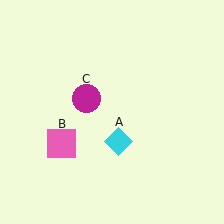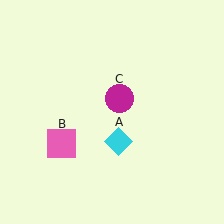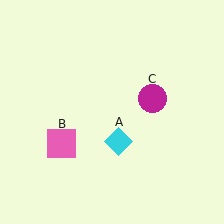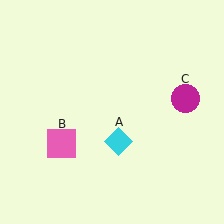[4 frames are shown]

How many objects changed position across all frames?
1 object changed position: magenta circle (object C).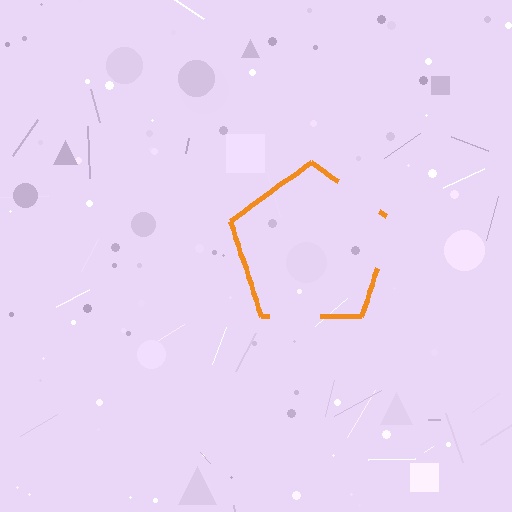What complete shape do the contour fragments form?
The contour fragments form a pentagon.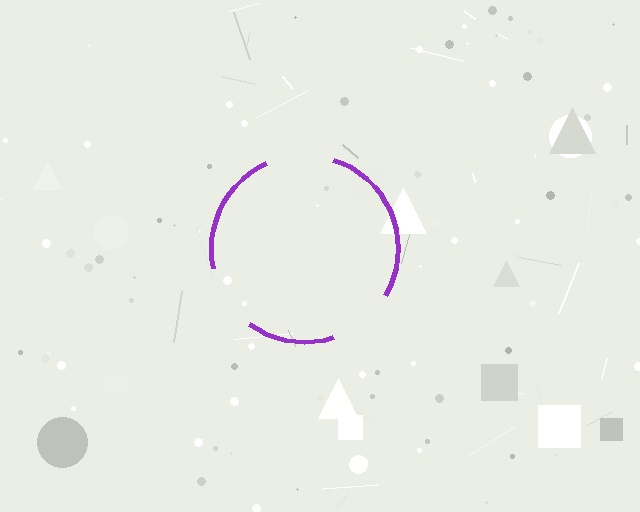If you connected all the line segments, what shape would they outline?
They would outline a circle.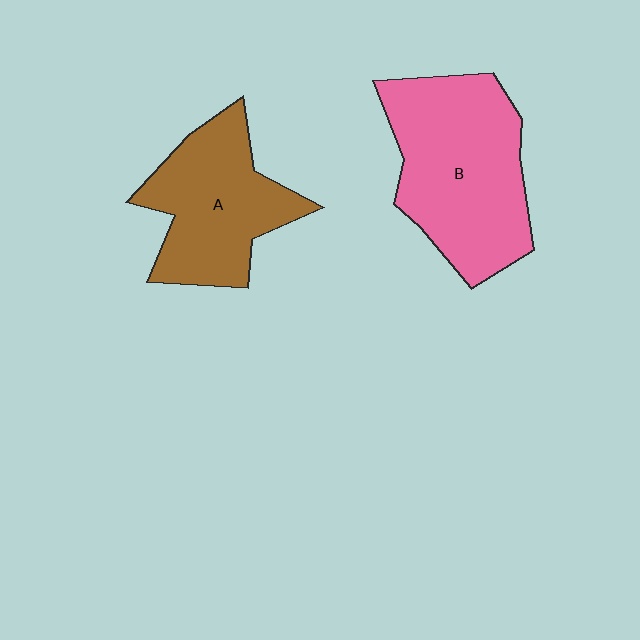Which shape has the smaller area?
Shape A (brown).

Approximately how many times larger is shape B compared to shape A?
Approximately 1.3 times.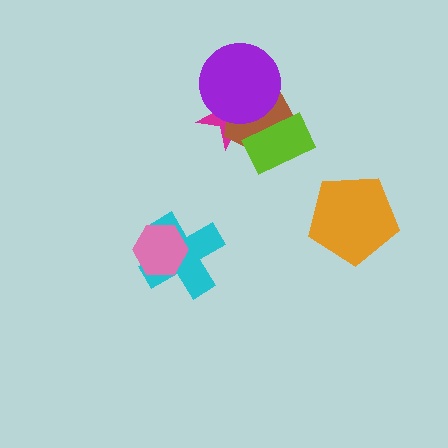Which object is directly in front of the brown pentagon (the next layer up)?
The lime rectangle is directly in front of the brown pentagon.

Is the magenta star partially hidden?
Yes, it is partially covered by another shape.